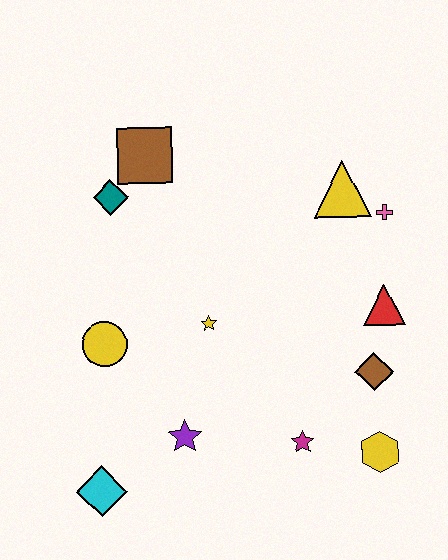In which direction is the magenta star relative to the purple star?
The magenta star is to the right of the purple star.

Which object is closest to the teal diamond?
The brown square is closest to the teal diamond.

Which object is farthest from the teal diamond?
The yellow hexagon is farthest from the teal diamond.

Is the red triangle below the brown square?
Yes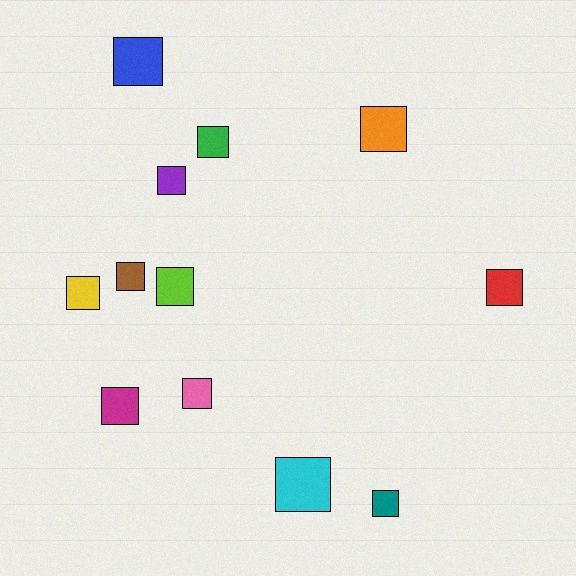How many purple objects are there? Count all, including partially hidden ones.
There is 1 purple object.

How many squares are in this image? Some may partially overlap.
There are 12 squares.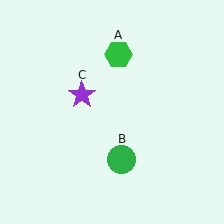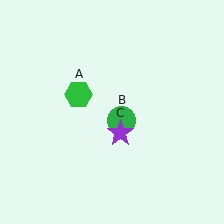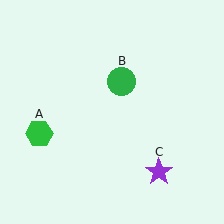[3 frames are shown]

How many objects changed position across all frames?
3 objects changed position: green hexagon (object A), green circle (object B), purple star (object C).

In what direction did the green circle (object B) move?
The green circle (object B) moved up.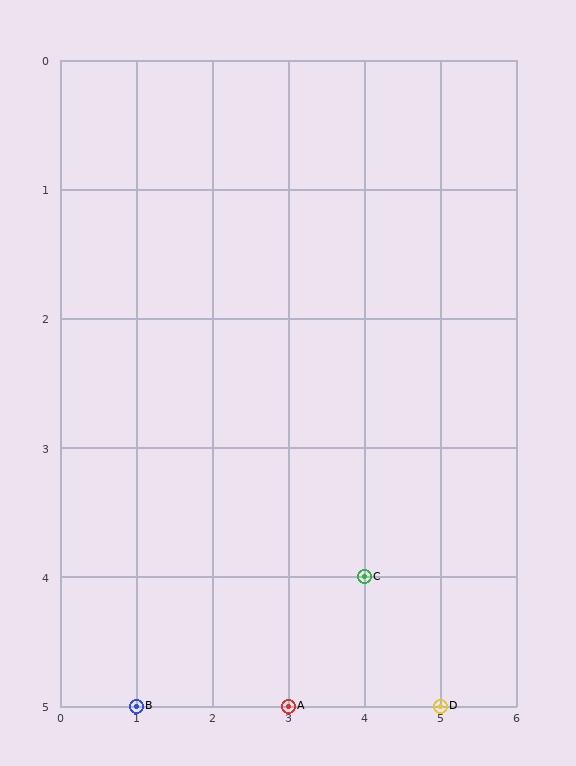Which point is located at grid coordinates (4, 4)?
Point C is at (4, 4).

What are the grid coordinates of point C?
Point C is at grid coordinates (4, 4).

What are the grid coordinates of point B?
Point B is at grid coordinates (1, 5).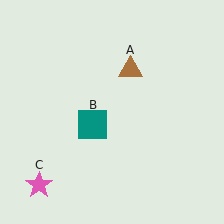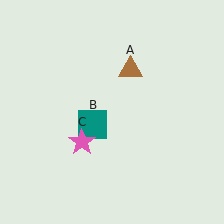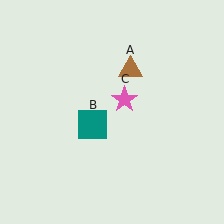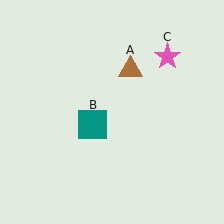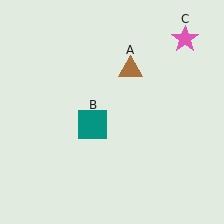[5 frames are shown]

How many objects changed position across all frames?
1 object changed position: pink star (object C).